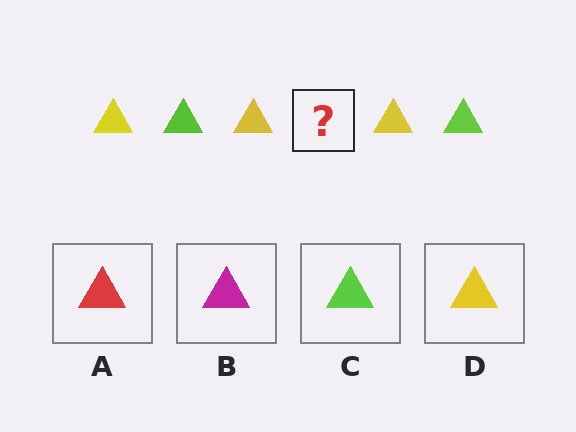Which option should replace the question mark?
Option C.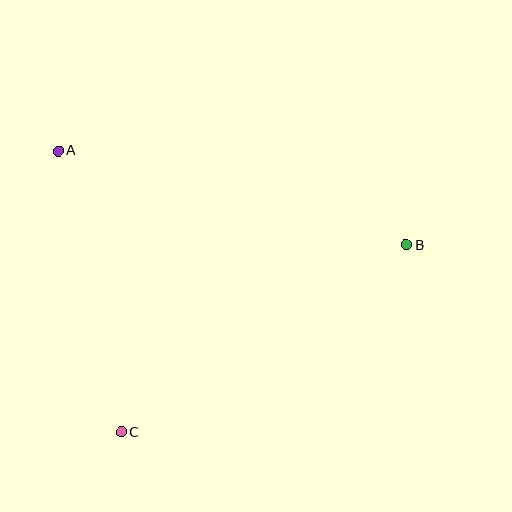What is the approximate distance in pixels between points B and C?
The distance between B and C is approximately 341 pixels.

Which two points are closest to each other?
Points A and C are closest to each other.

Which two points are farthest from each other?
Points A and B are farthest from each other.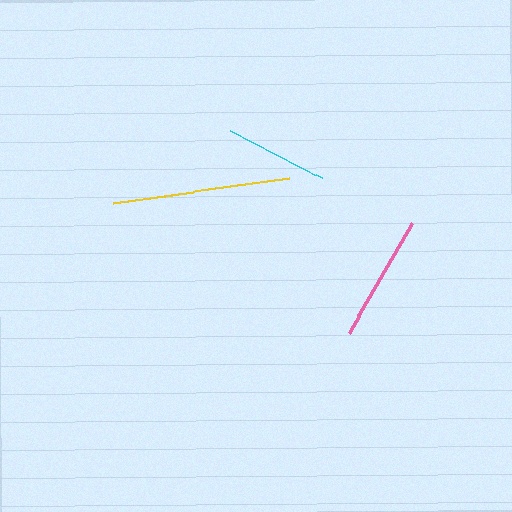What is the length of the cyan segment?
The cyan segment is approximately 104 pixels long.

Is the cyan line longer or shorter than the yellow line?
The yellow line is longer than the cyan line.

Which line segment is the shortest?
The cyan line is the shortest at approximately 104 pixels.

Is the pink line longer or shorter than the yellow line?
The yellow line is longer than the pink line.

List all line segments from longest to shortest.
From longest to shortest: yellow, pink, cyan.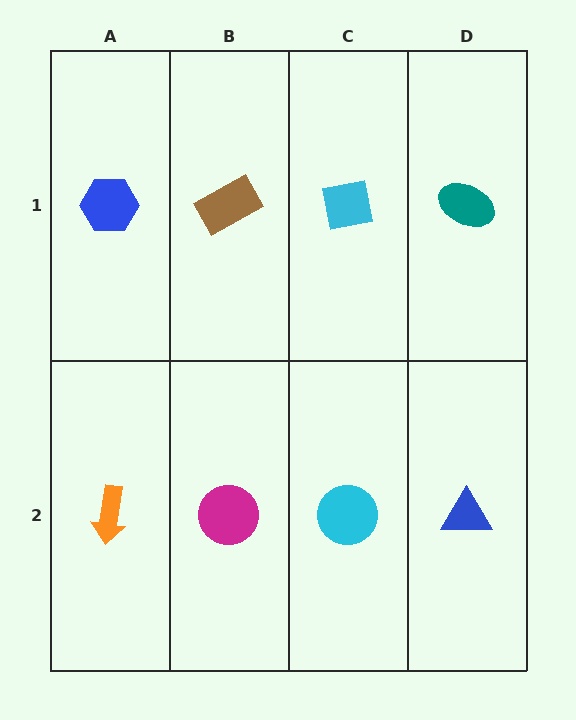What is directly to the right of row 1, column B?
A cyan square.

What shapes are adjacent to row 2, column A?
A blue hexagon (row 1, column A), a magenta circle (row 2, column B).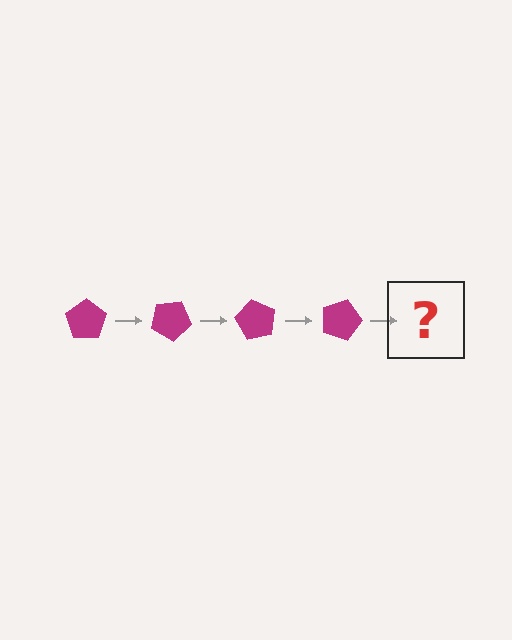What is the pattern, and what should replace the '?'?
The pattern is that the pentagon rotates 30 degrees each step. The '?' should be a magenta pentagon rotated 120 degrees.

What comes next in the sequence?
The next element should be a magenta pentagon rotated 120 degrees.